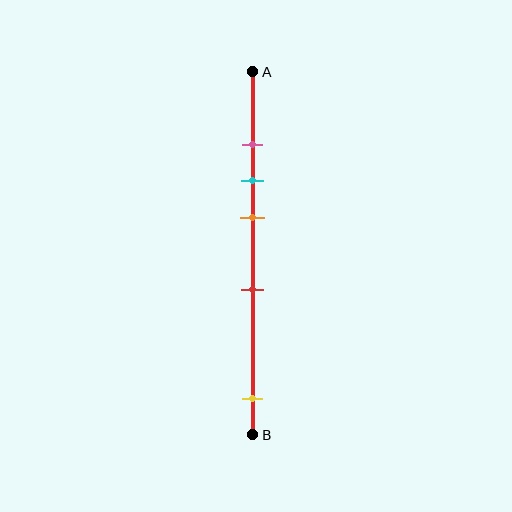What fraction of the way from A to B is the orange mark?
The orange mark is approximately 40% (0.4) of the way from A to B.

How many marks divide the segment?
There are 5 marks dividing the segment.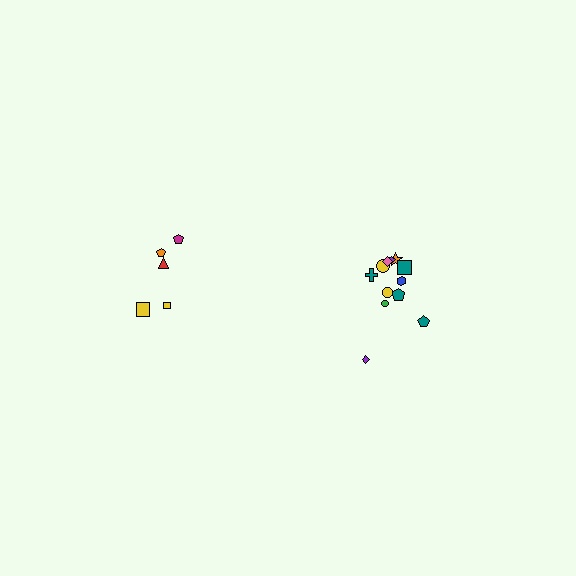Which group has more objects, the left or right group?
The right group.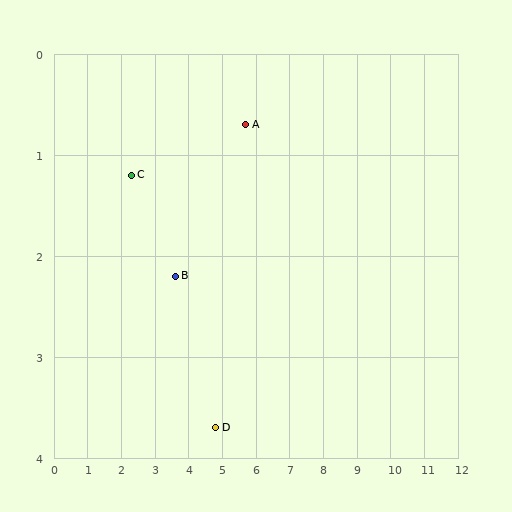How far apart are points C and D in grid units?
Points C and D are about 3.5 grid units apart.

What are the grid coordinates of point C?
Point C is at approximately (2.3, 1.2).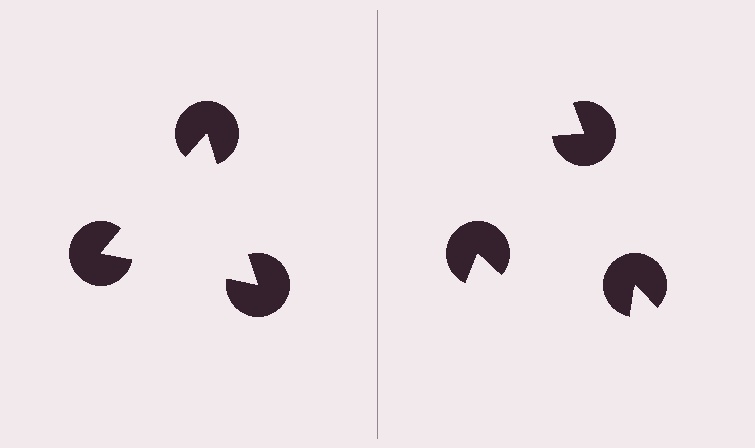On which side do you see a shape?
An illusory triangle appears on the left side. On the right side the wedge cuts are rotated, so no coherent shape forms.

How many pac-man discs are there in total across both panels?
6 — 3 on each side.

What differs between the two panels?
The pac-man discs are positioned identically on both sides; only the wedge orientations differ. On the left they align to a triangle; on the right they are misaligned.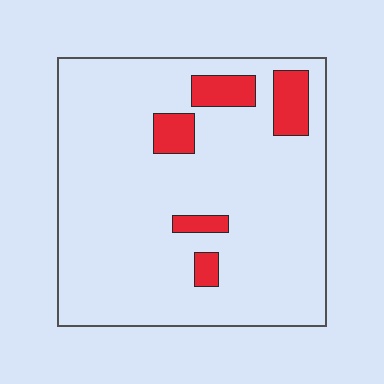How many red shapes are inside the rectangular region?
5.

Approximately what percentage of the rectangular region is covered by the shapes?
Approximately 10%.